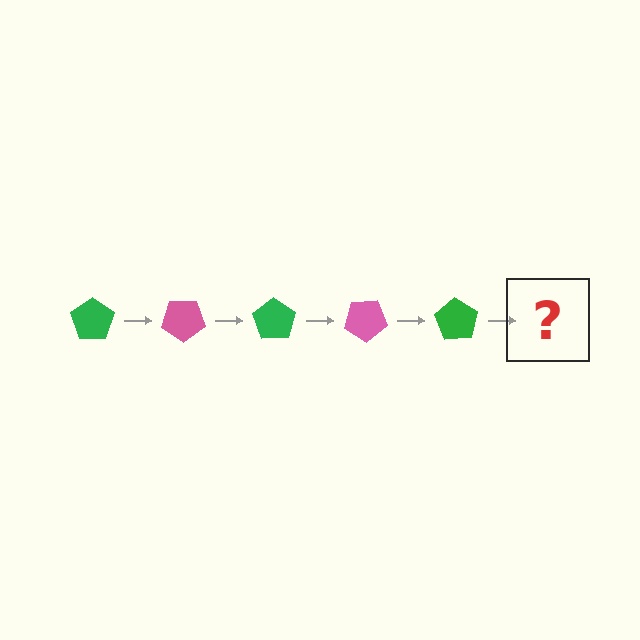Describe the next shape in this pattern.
It should be a pink pentagon, rotated 175 degrees from the start.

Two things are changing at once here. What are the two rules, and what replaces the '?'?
The two rules are that it rotates 35 degrees each step and the color cycles through green and pink. The '?' should be a pink pentagon, rotated 175 degrees from the start.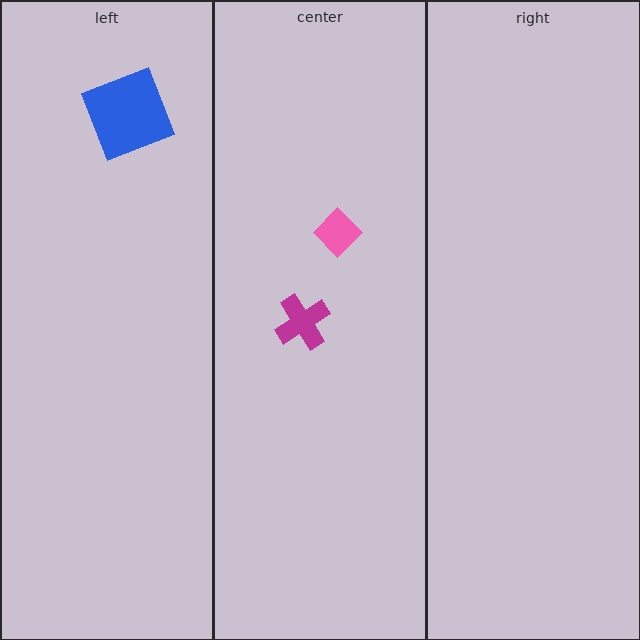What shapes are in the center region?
The magenta cross, the pink diamond.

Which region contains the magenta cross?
The center region.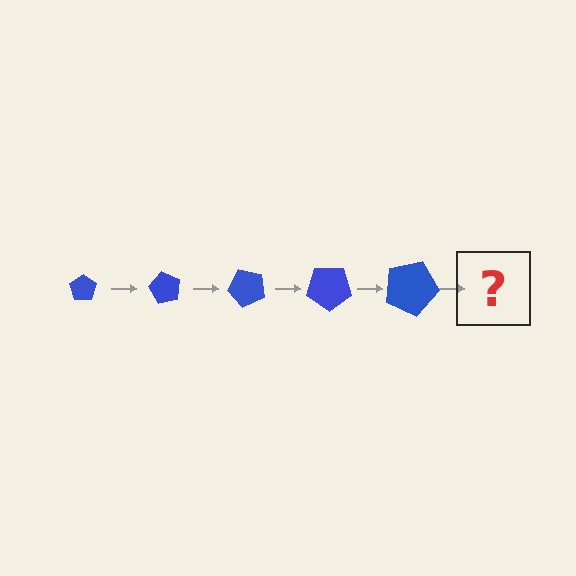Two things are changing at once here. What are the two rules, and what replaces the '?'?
The two rules are that the pentagon grows larger each step and it rotates 60 degrees each step. The '?' should be a pentagon, larger than the previous one and rotated 300 degrees from the start.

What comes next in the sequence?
The next element should be a pentagon, larger than the previous one and rotated 300 degrees from the start.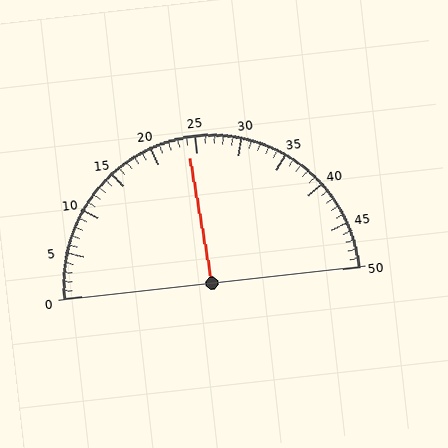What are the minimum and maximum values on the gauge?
The gauge ranges from 0 to 50.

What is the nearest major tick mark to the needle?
The nearest major tick mark is 25.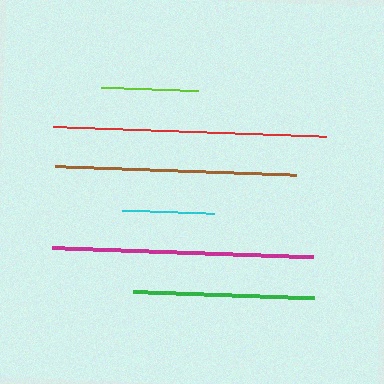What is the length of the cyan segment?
The cyan segment is approximately 91 pixels long.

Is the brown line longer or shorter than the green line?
The brown line is longer than the green line.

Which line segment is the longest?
The red line is the longest at approximately 273 pixels.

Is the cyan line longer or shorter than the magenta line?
The magenta line is longer than the cyan line.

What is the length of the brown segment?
The brown segment is approximately 240 pixels long.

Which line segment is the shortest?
The cyan line is the shortest at approximately 91 pixels.